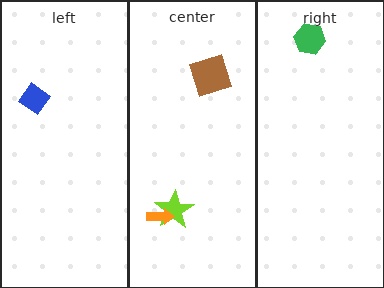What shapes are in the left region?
The blue diamond.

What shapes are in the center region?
The lime star, the brown square, the orange arrow.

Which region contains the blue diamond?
The left region.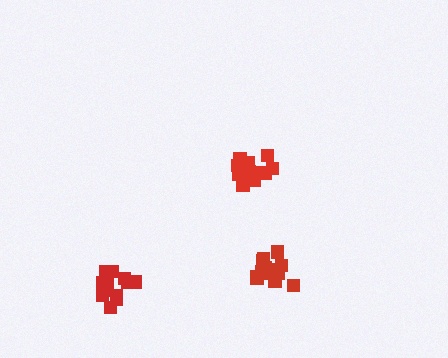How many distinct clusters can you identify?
There are 3 distinct clusters.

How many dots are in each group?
Group 1: 14 dots, Group 2: 15 dots, Group 3: 16 dots (45 total).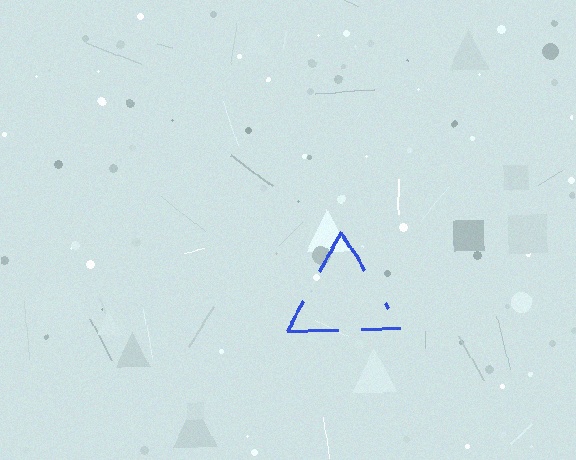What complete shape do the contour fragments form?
The contour fragments form a triangle.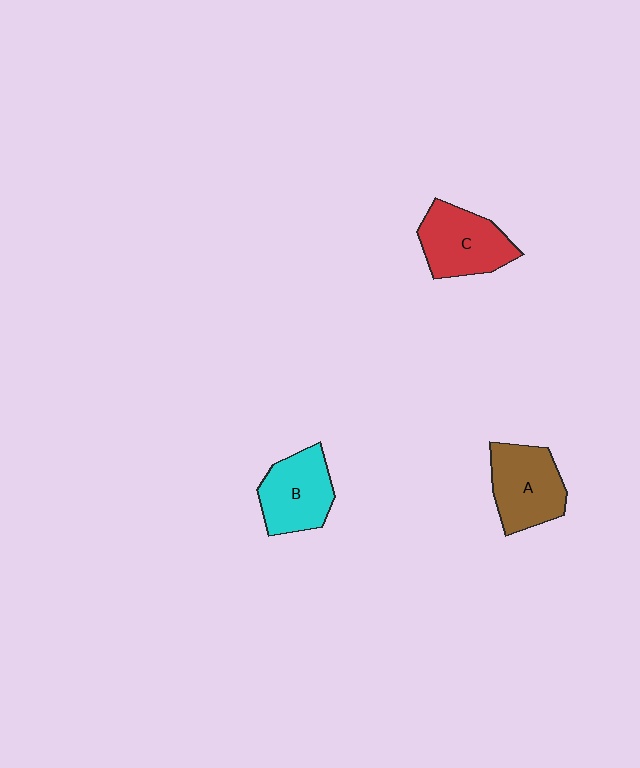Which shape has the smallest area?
Shape B (cyan).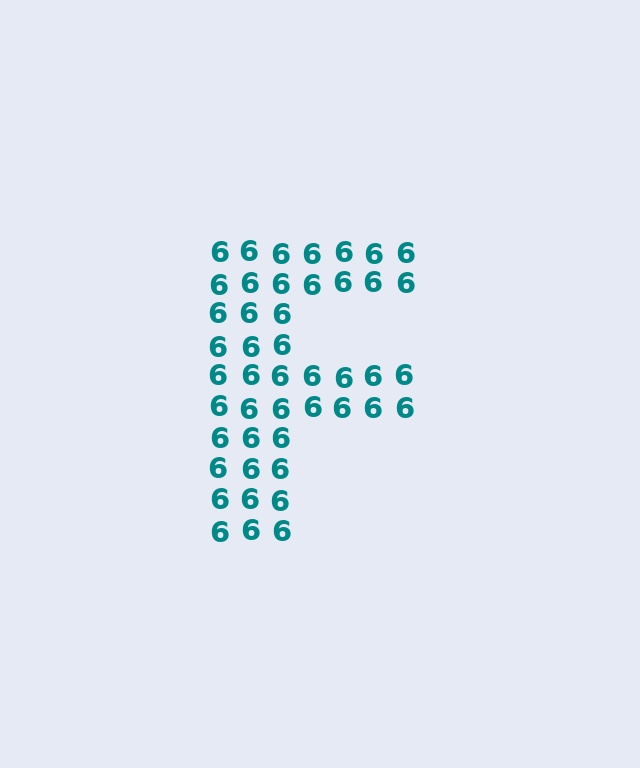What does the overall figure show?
The overall figure shows the letter F.